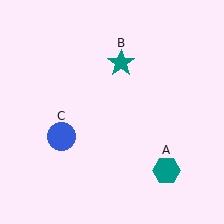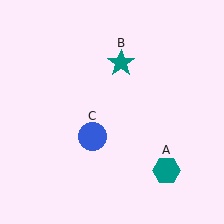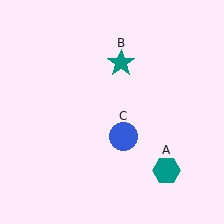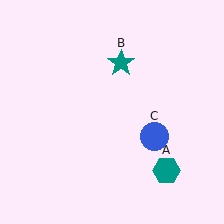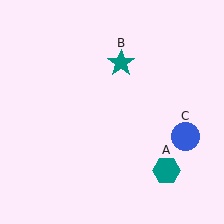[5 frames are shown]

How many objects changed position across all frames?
1 object changed position: blue circle (object C).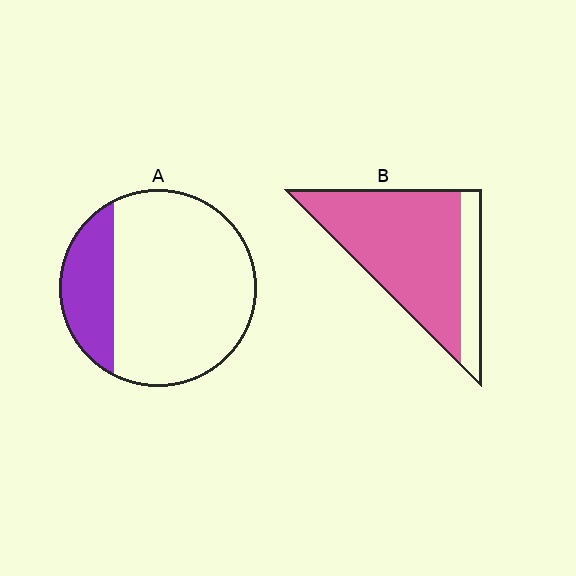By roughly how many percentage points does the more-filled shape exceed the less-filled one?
By roughly 55 percentage points (B over A).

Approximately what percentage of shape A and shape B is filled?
A is approximately 25% and B is approximately 80%.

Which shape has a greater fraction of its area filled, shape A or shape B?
Shape B.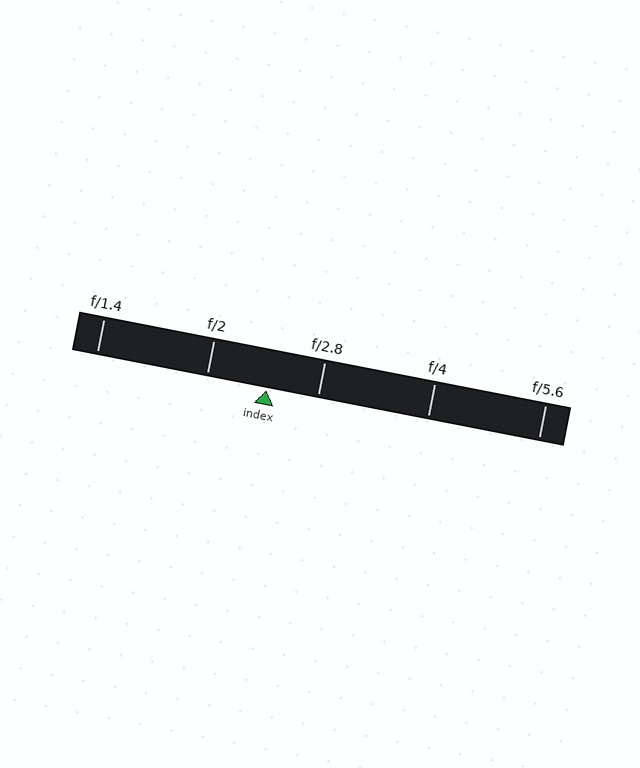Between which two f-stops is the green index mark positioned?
The index mark is between f/2 and f/2.8.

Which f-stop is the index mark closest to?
The index mark is closest to f/2.8.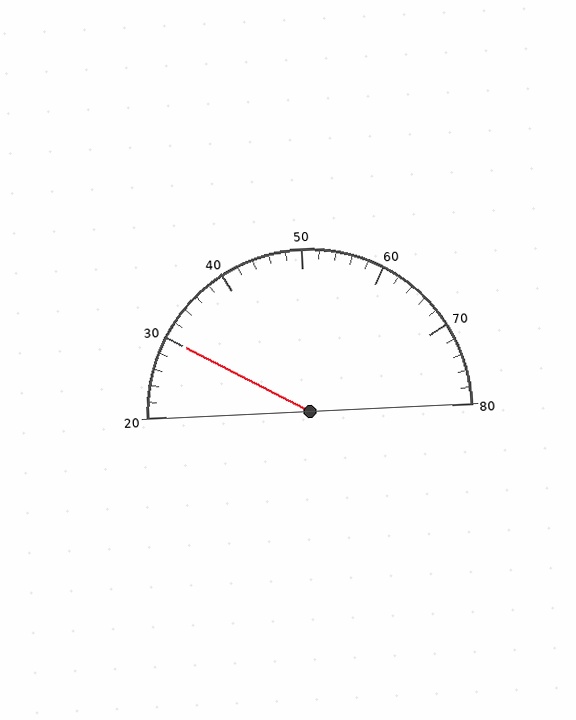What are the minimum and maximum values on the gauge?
The gauge ranges from 20 to 80.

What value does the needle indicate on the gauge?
The needle indicates approximately 30.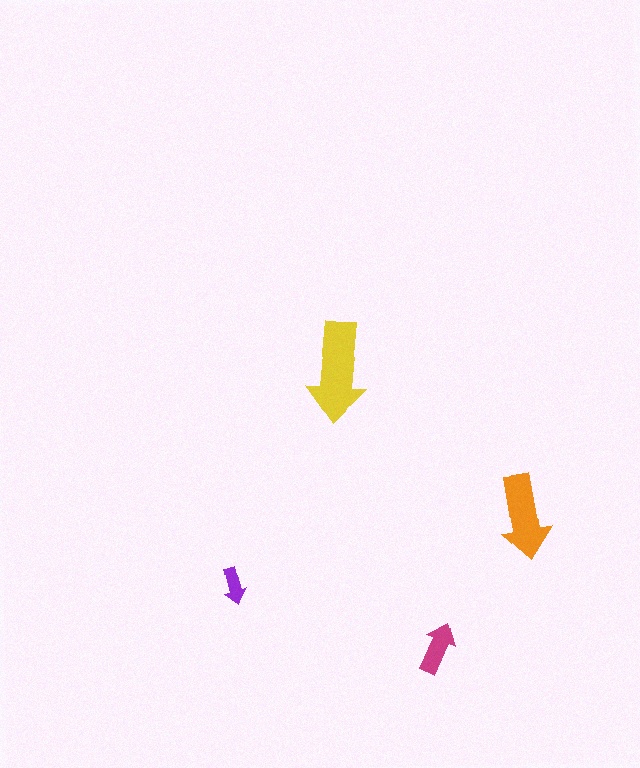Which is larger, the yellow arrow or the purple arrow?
The yellow one.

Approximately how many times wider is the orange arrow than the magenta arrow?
About 1.5 times wider.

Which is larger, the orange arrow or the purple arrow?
The orange one.